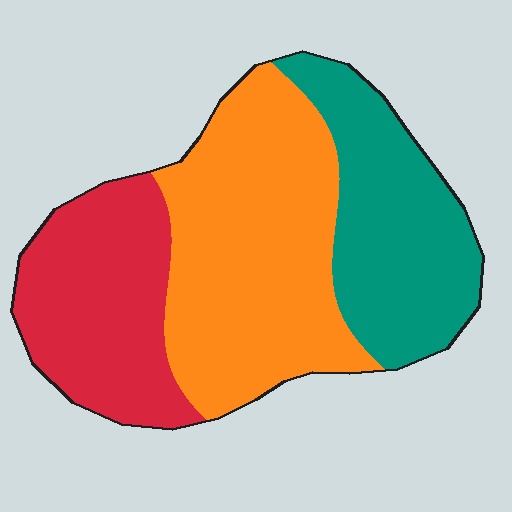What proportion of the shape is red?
Red takes up about one quarter (1/4) of the shape.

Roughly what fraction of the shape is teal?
Teal covers around 30% of the shape.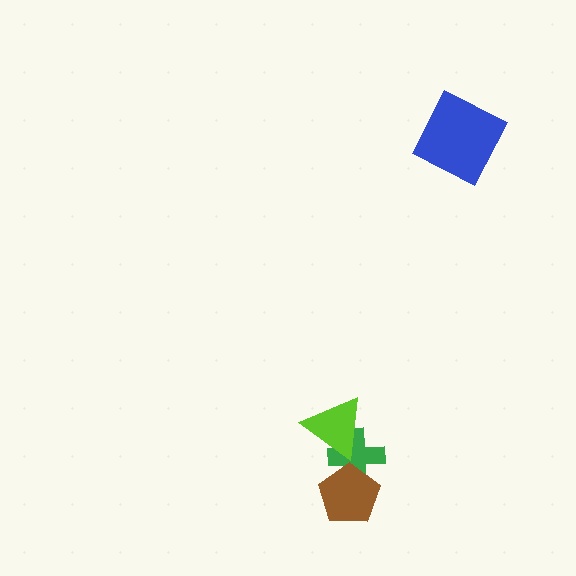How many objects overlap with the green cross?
2 objects overlap with the green cross.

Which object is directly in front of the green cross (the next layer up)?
The lime triangle is directly in front of the green cross.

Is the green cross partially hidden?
Yes, it is partially covered by another shape.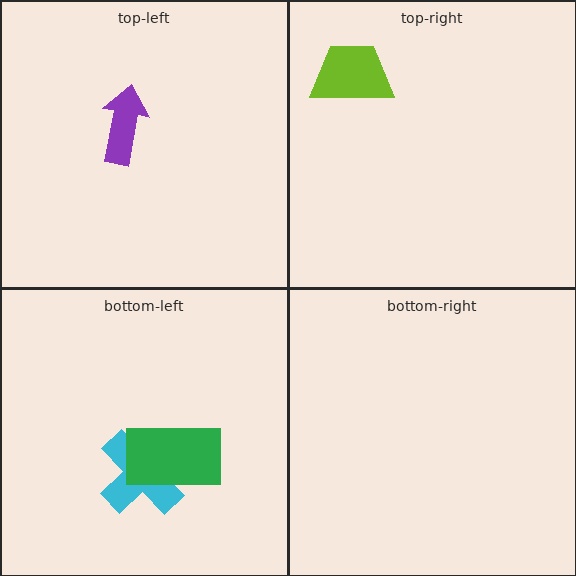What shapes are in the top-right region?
The lime trapezoid.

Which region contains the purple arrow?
The top-left region.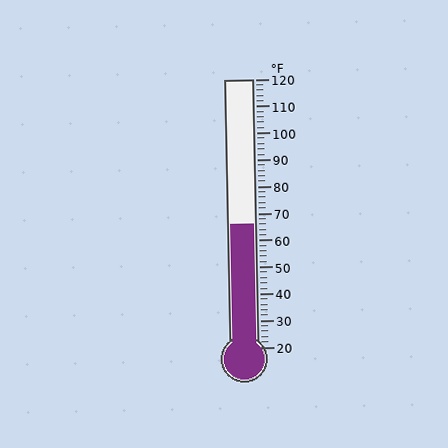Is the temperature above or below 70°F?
The temperature is below 70°F.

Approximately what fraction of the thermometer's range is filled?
The thermometer is filled to approximately 45% of its range.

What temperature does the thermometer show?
The thermometer shows approximately 66°F.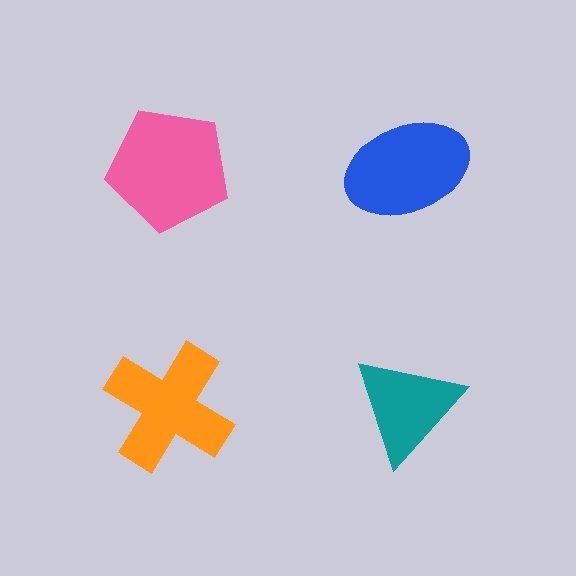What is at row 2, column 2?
A teal triangle.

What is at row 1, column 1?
A pink pentagon.